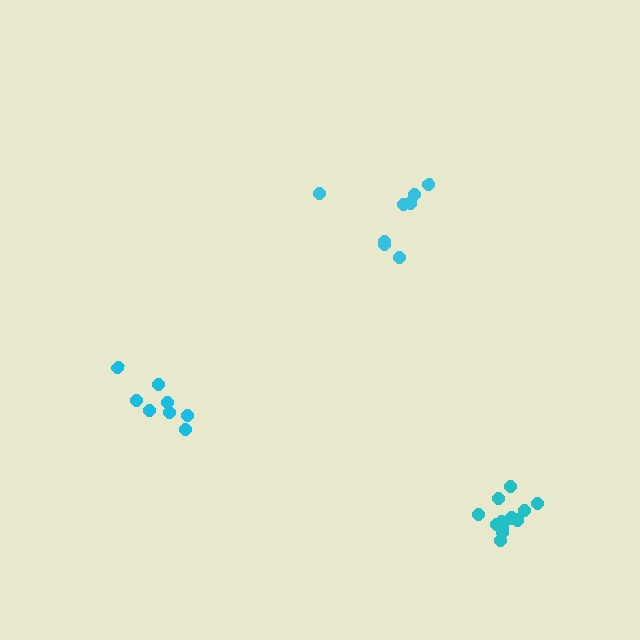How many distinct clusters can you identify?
There are 3 distinct clusters.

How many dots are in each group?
Group 1: 8 dots, Group 2: 8 dots, Group 3: 13 dots (29 total).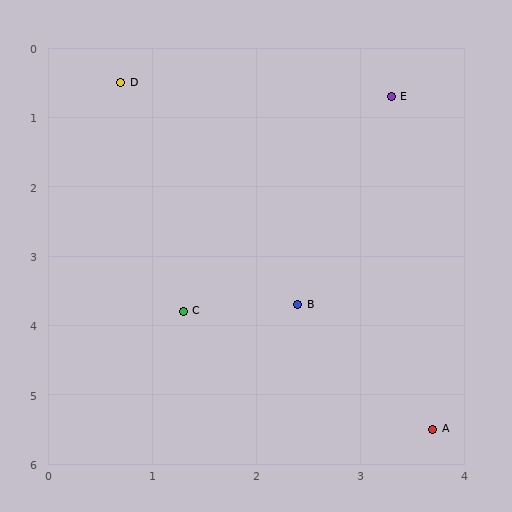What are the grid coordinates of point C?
Point C is at approximately (1.3, 3.8).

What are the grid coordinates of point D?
Point D is at approximately (0.7, 0.5).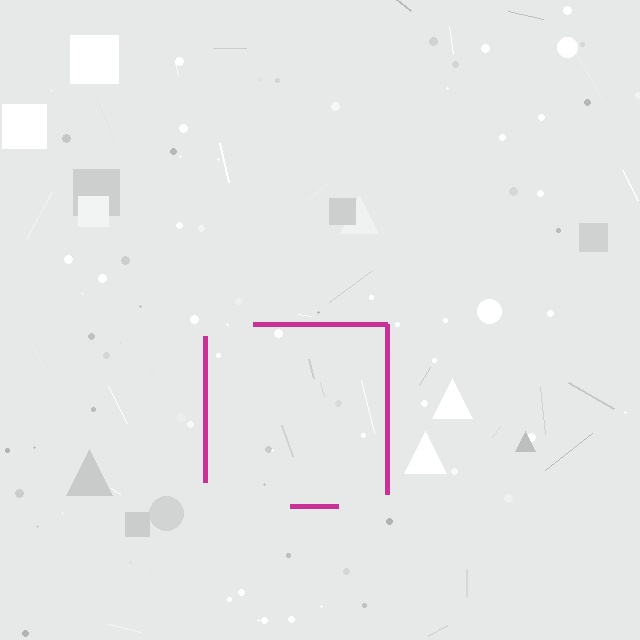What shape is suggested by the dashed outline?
The dashed outline suggests a square.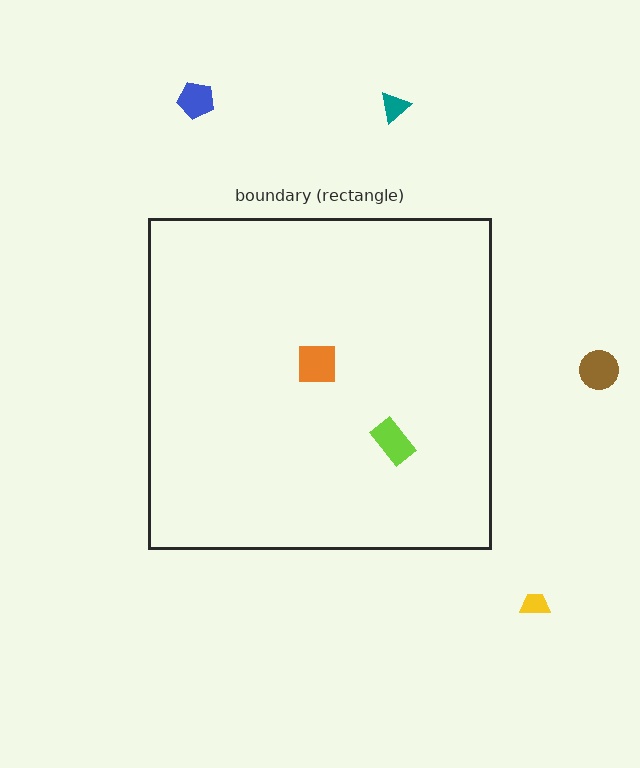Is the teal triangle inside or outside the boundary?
Outside.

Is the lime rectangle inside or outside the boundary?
Inside.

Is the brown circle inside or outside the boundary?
Outside.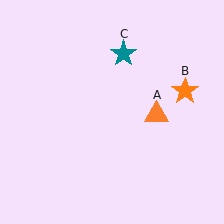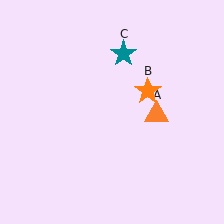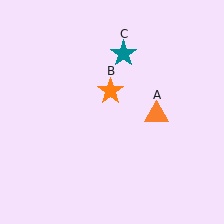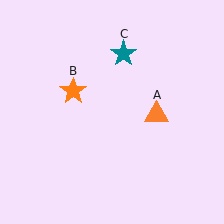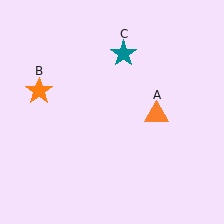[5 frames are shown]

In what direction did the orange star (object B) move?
The orange star (object B) moved left.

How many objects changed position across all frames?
1 object changed position: orange star (object B).